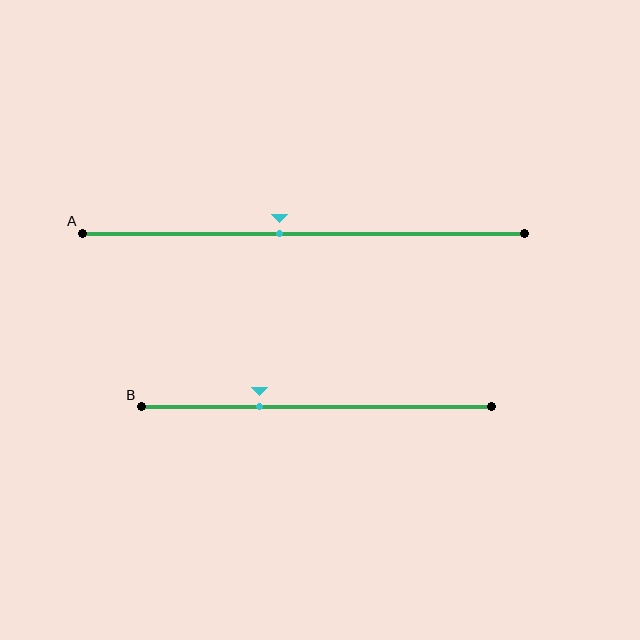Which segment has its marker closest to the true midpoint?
Segment A has its marker closest to the true midpoint.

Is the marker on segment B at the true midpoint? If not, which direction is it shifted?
No, the marker on segment B is shifted to the left by about 16% of the segment length.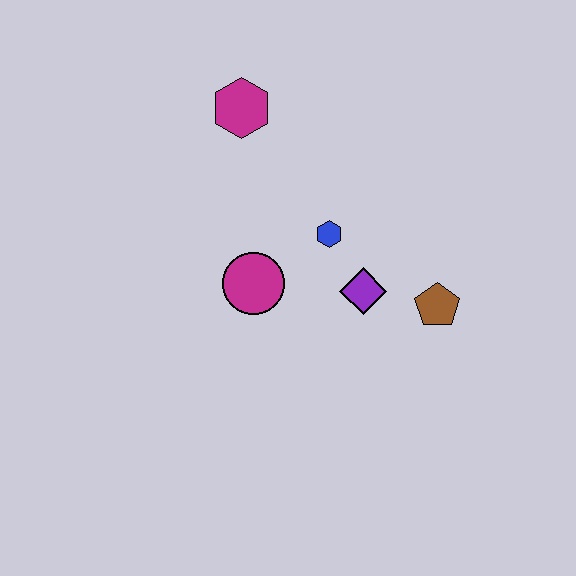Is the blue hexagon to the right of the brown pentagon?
No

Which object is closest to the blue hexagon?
The purple diamond is closest to the blue hexagon.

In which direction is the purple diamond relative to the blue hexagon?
The purple diamond is below the blue hexagon.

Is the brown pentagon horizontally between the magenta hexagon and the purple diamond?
No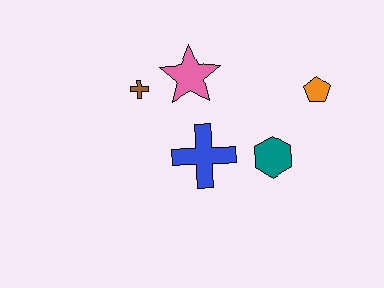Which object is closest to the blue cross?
The teal hexagon is closest to the blue cross.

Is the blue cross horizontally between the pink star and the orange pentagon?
Yes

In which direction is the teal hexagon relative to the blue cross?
The teal hexagon is to the right of the blue cross.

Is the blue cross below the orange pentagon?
Yes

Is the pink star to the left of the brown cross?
No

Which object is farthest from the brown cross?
The orange pentagon is farthest from the brown cross.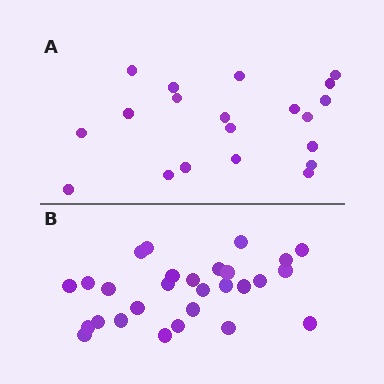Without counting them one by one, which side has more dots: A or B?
Region B (the bottom region) has more dots.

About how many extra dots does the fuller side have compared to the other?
Region B has roughly 8 or so more dots than region A.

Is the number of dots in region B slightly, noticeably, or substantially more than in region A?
Region B has noticeably more, but not dramatically so. The ratio is roughly 1.4 to 1.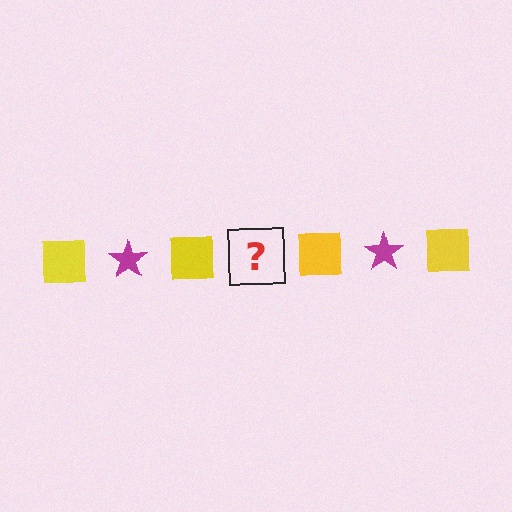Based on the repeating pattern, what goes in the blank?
The blank should be a magenta star.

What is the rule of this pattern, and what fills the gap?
The rule is that the pattern alternates between yellow square and magenta star. The gap should be filled with a magenta star.